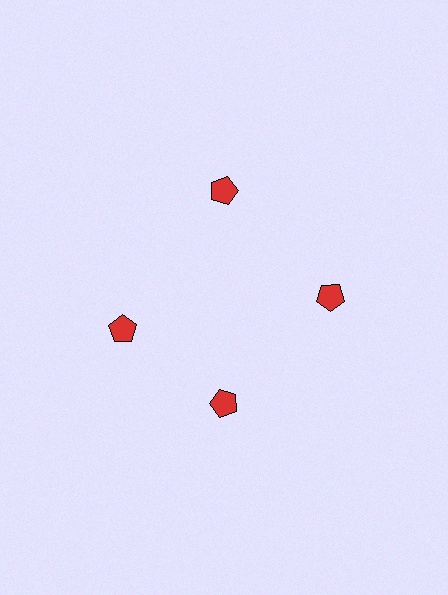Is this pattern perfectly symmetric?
No. The 4 red pentagons are arranged in a ring, but one element near the 9 o'clock position is rotated out of alignment along the ring, breaking the 4-fold rotational symmetry.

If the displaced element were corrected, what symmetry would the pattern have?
It would have 4-fold rotational symmetry — the pattern would map onto itself every 90 degrees.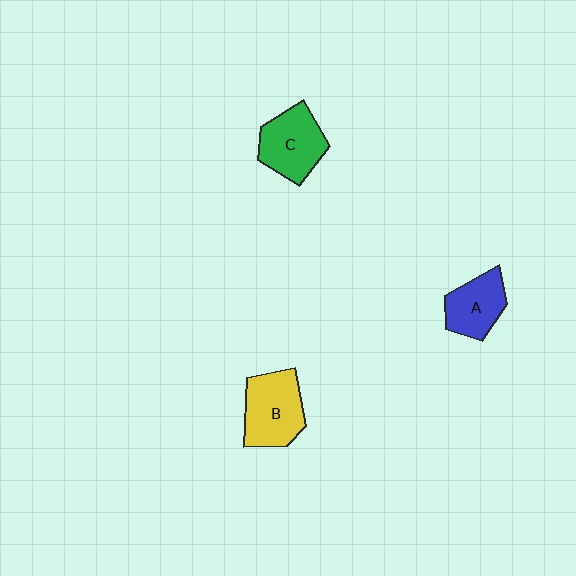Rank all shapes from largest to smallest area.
From largest to smallest: B (yellow), C (green), A (blue).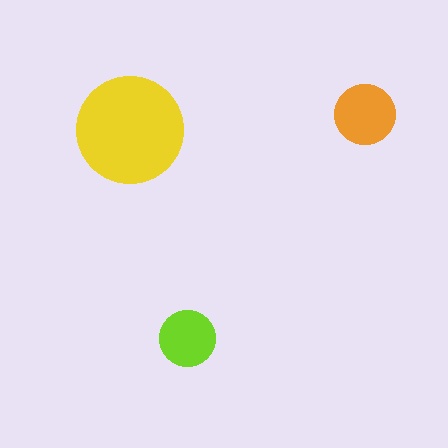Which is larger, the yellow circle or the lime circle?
The yellow one.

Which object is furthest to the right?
The orange circle is rightmost.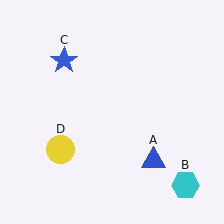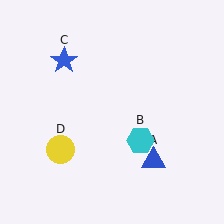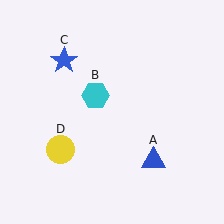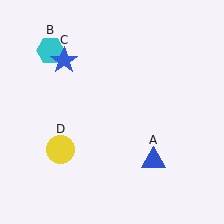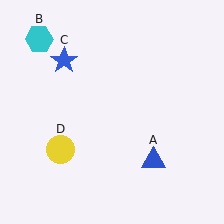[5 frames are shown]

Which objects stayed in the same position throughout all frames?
Blue triangle (object A) and blue star (object C) and yellow circle (object D) remained stationary.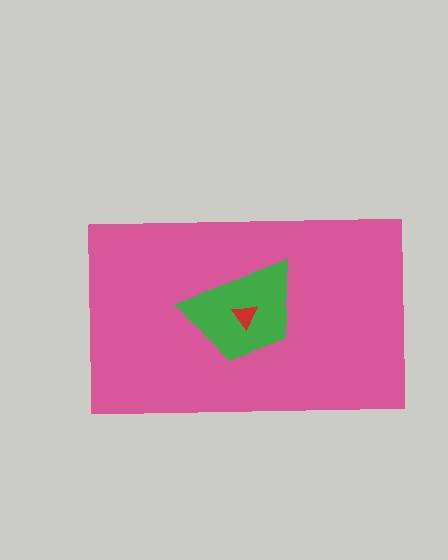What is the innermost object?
The red triangle.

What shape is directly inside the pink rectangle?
The green trapezoid.